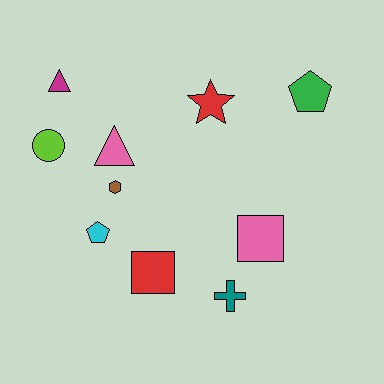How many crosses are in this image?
There is 1 cross.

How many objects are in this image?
There are 10 objects.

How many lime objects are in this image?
There is 1 lime object.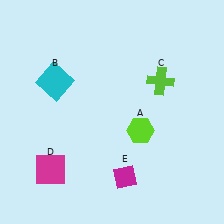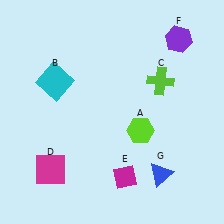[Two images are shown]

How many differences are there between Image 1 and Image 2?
There are 2 differences between the two images.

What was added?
A purple hexagon (F), a blue triangle (G) were added in Image 2.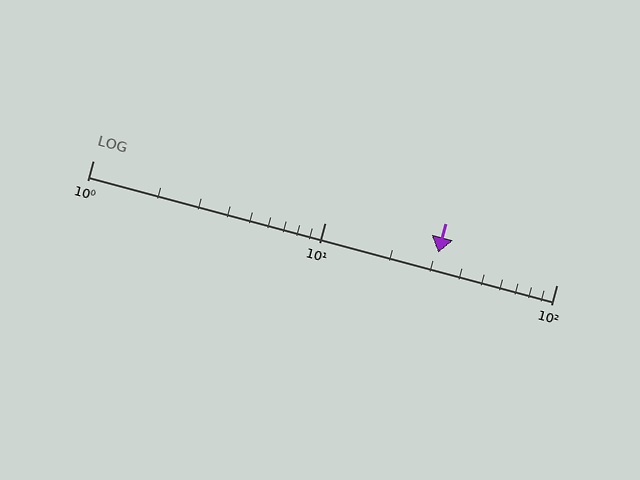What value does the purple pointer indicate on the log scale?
The pointer indicates approximately 31.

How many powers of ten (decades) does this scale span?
The scale spans 2 decades, from 1 to 100.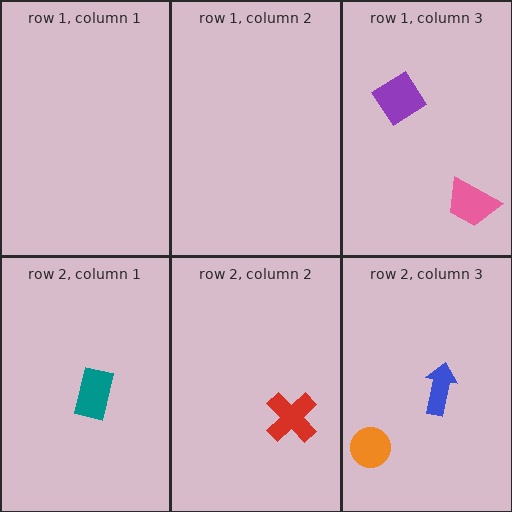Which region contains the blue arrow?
The row 2, column 3 region.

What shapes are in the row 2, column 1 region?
The teal rectangle.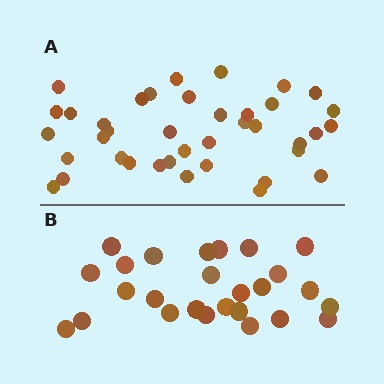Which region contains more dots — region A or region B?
Region A (the top region) has more dots.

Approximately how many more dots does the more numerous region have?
Region A has approximately 15 more dots than region B.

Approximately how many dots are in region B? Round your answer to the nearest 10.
About 30 dots. (The exact count is 26, which rounds to 30.)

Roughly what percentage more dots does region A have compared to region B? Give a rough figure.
About 50% more.